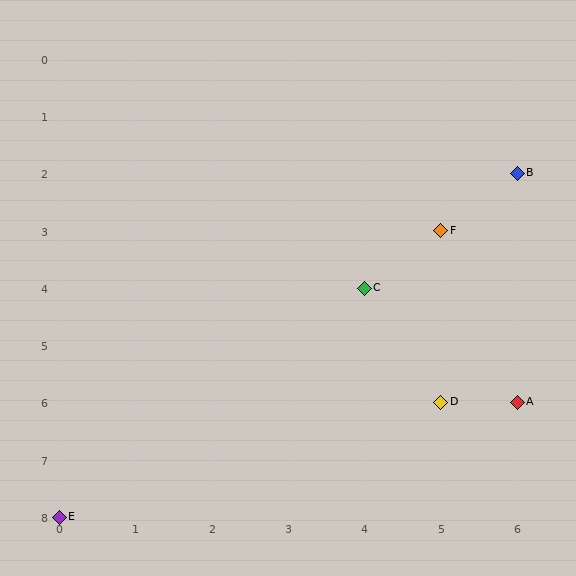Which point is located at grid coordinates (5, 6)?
Point D is at (5, 6).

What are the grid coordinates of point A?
Point A is at grid coordinates (6, 6).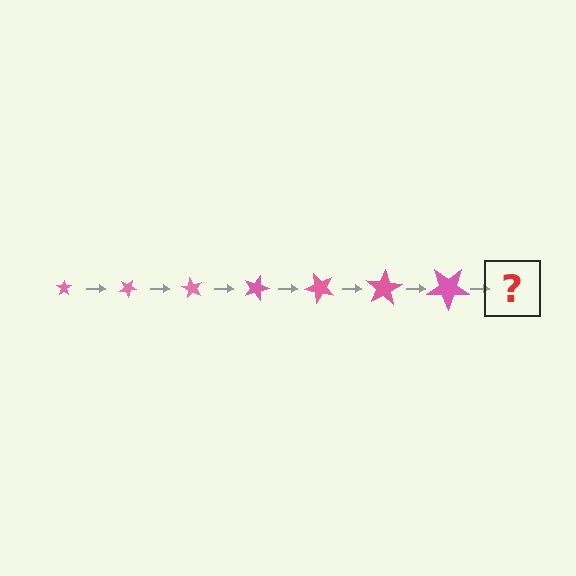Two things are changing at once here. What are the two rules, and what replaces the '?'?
The two rules are that the star grows larger each step and it rotates 30 degrees each step. The '?' should be a star, larger than the previous one and rotated 210 degrees from the start.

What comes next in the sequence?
The next element should be a star, larger than the previous one and rotated 210 degrees from the start.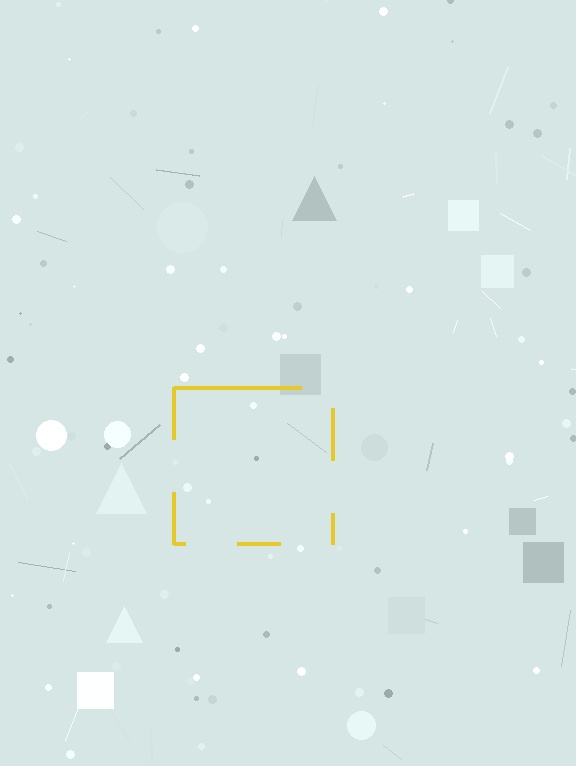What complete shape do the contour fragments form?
The contour fragments form a square.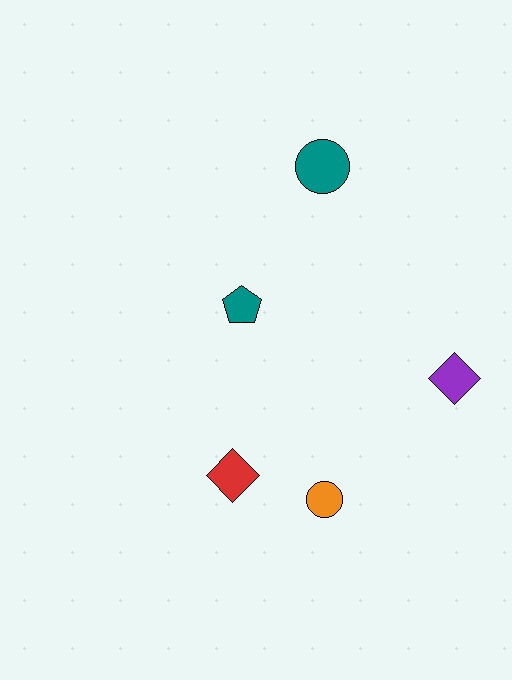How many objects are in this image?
There are 5 objects.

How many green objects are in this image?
There are no green objects.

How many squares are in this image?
There are no squares.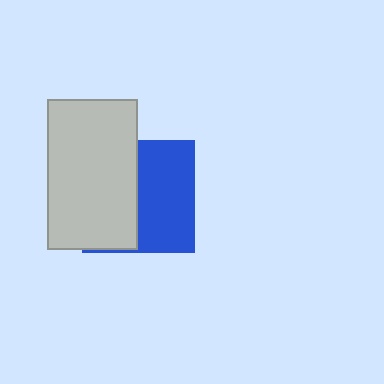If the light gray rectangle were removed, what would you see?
You would see the complete blue square.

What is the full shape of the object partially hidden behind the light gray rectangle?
The partially hidden object is a blue square.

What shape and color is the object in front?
The object in front is a light gray rectangle.